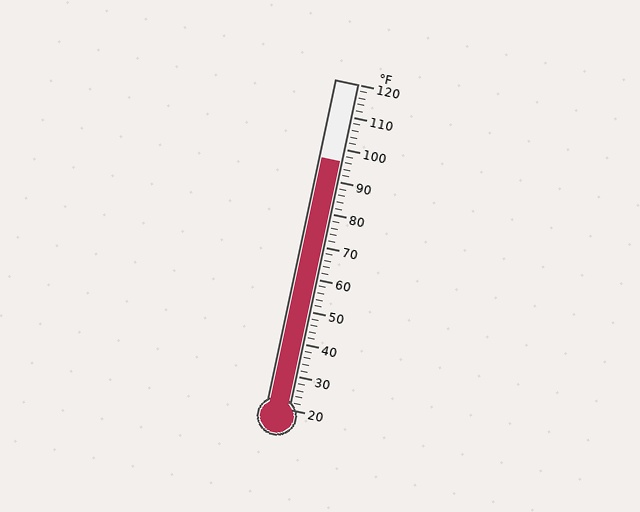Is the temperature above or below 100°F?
The temperature is below 100°F.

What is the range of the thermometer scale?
The thermometer scale ranges from 20°F to 120°F.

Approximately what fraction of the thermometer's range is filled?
The thermometer is filled to approximately 75% of its range.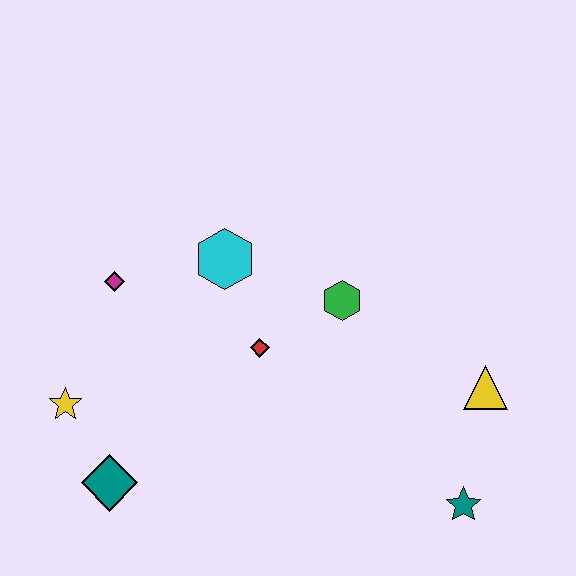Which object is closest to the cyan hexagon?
The red diamond is closest to the cyan hexagon.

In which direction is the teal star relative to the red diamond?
The teal star is to the right of the red diamond.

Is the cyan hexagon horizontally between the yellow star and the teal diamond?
No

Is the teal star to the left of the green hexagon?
No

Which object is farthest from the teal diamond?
The yellow triangle is farthest from the teal diamond.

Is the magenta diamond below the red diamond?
No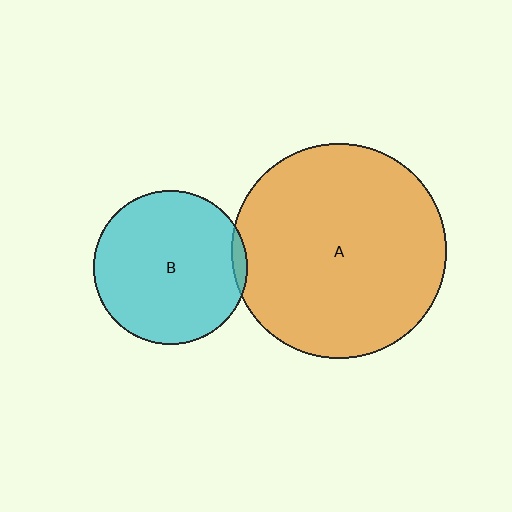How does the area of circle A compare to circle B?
Approximately 2.0 times.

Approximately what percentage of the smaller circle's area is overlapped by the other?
Approximately 5%.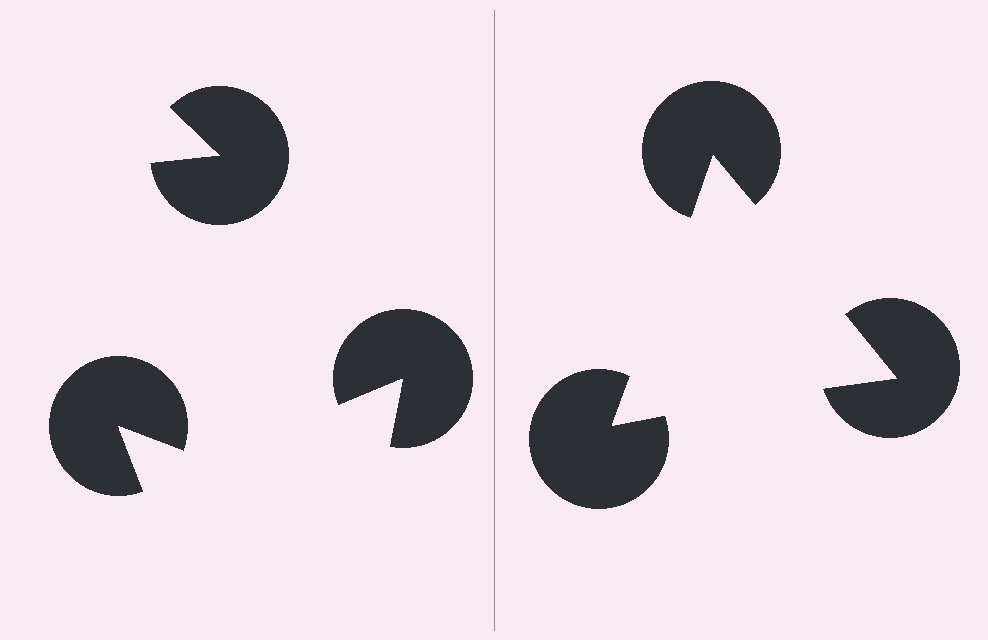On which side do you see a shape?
An illusory triangle appears on the right side. On the left side the wedge cuts are rotated, so no coherent shape forms.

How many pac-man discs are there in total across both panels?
6 — 3 on each side.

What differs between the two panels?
The pac-man discs are positioned identically on both sides; only the wedge orientations differ. On the right they align to a triangle; on the left they are misaligned.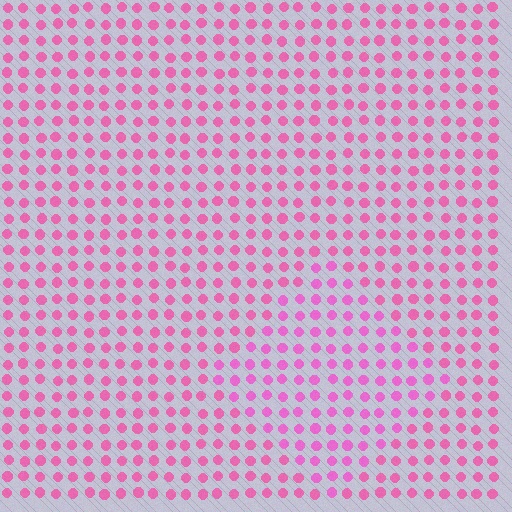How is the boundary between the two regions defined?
The boundary is defined purely by a slight shift in hue (about 14 degrees). Spacing, size, and orientation are identical on both sides.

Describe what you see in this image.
The image is filled with small pink elements in a uniform arrangement. A diamond-shaped region is visible where the elements are tinted to a slightly different hue, forming a subtle color boundary.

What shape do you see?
I see a diamond.